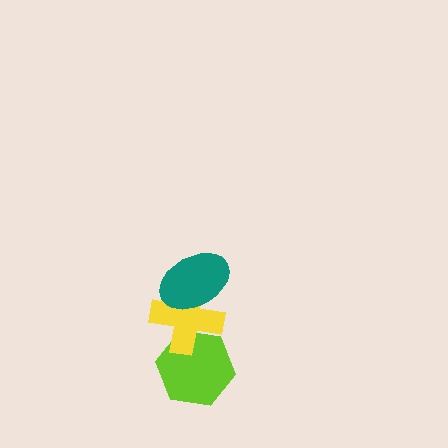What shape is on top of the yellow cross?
The teal ellipse is on top of the yellow cross.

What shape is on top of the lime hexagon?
The yellow cross is on top of the lime hexagon.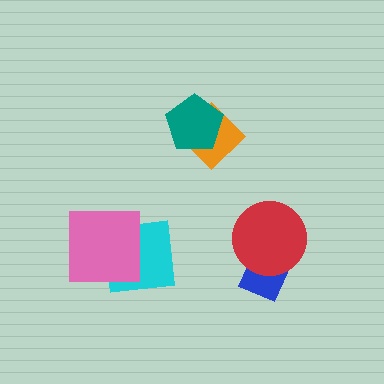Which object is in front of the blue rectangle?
The red circle is in front of the blue rectangle.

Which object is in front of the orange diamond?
The teal pentagon is in front of the orange diamond.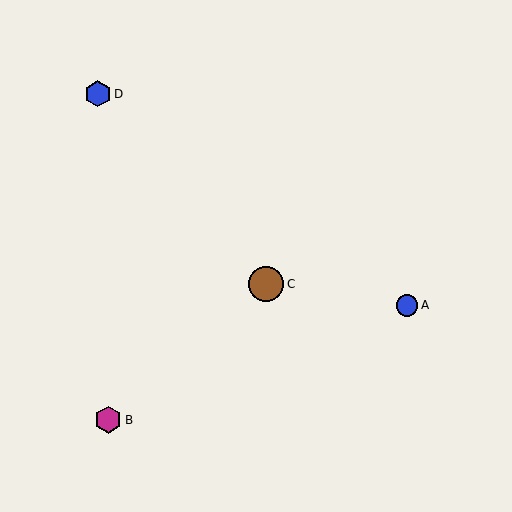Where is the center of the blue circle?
The center of the blue circle is at (407, 305).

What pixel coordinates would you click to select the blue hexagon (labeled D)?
Click at (98, 94) to select the blue hexagon D.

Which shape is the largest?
The brown circle (labeled C) is the largest.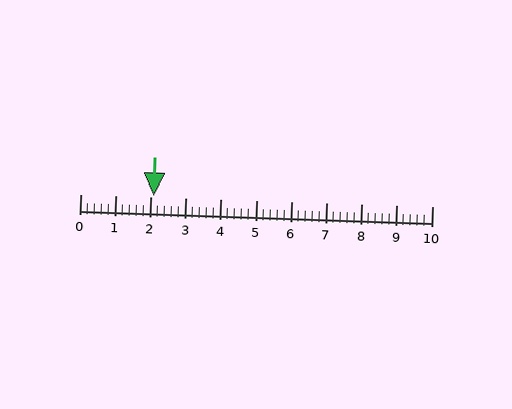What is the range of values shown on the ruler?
The ruler shows values from 0 to 10.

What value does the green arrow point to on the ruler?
The green arrow points to approximately 2.1.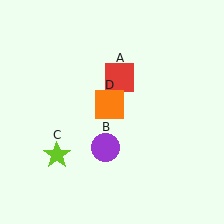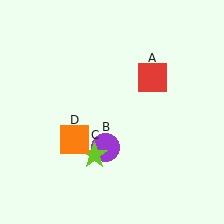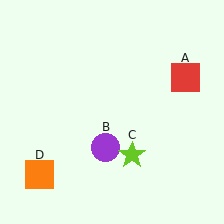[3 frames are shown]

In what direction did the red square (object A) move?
The red square (object A) moved right.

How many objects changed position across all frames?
3 objects changed position: red square (object A), lime star (object C), orange square (object D).